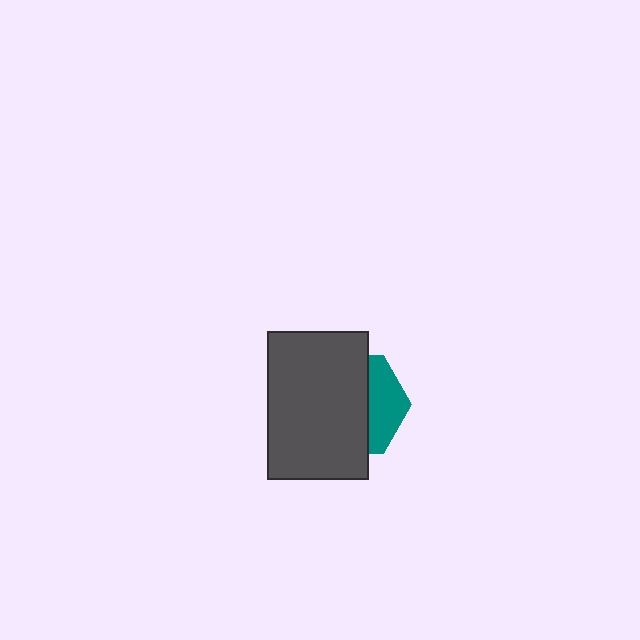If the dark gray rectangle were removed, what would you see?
You would see the complete teal hexagon.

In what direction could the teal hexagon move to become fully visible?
The teal hexagon could move right. That would shift it out from behind the dark gray rectangle entirely.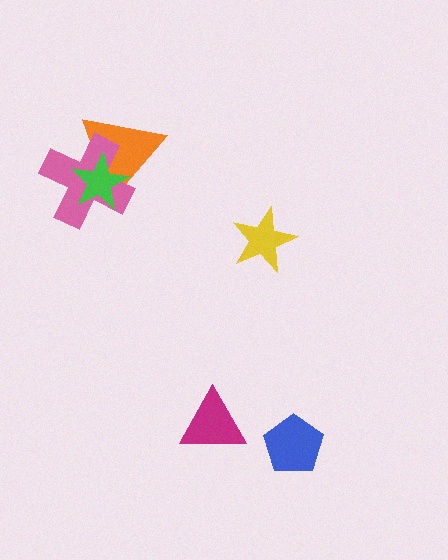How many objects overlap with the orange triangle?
2 objects overlap with the orange triangle.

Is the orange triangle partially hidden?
Yes, it is partially covered by another shape.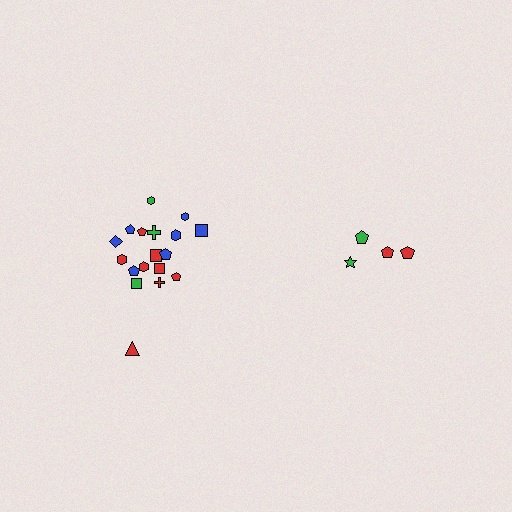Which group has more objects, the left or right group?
The left group.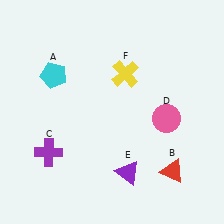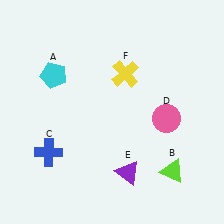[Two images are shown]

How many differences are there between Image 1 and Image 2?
There are 2 differences between the two images.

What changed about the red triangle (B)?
In Image 1, B is red. In Image 2, it changed to lime.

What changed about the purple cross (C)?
In Image 1, C is purple. In Image 2, it changed to blue.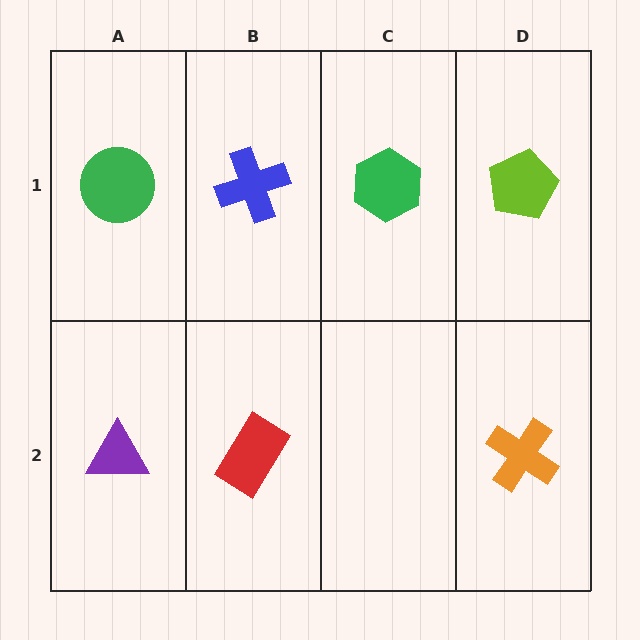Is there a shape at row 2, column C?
No, that cell is empty.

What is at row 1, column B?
A blue cross.